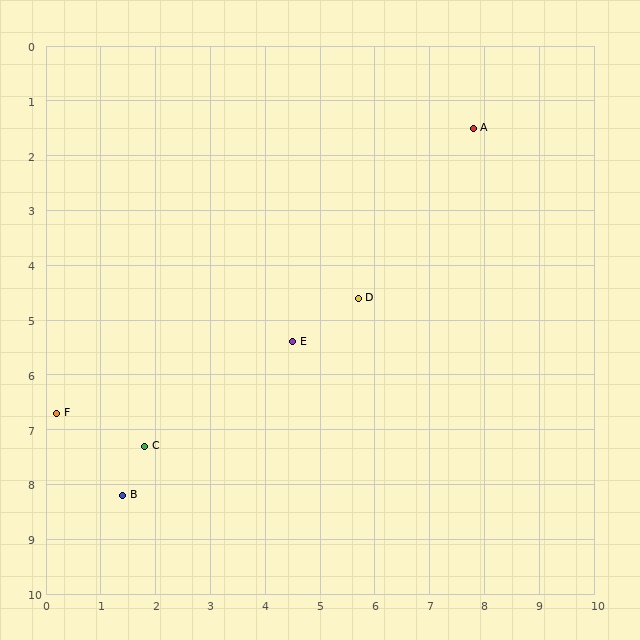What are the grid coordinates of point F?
Point F is at approximately (0.2, 6.7).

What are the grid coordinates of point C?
Point C is at approximately (1.8, 7.3).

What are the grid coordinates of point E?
Point E is at approximately (4.5, 5.4).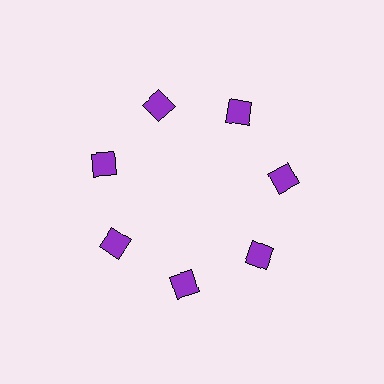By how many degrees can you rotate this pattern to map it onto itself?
The pattern maps onto itself every 51 degrees of rotation.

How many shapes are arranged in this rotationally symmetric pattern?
There are 7 shapes, arranged in 7 groups of 1.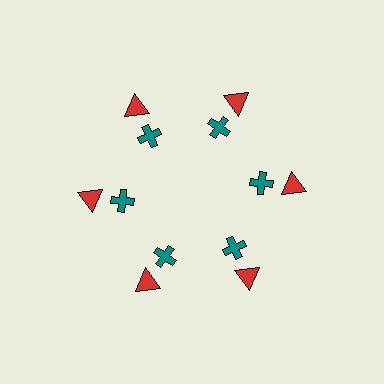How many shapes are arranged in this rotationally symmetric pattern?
There are 12 shapes, arranged in 6 groups of 2.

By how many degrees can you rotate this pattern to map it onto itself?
The pattern maps onto itself every 60 degrees of rotation.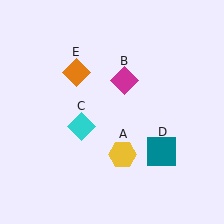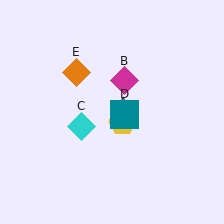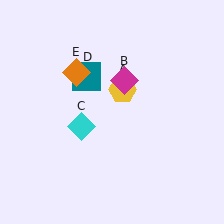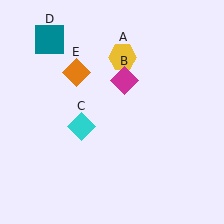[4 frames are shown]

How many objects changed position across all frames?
2 objects changed position: yellow hexagon (object A), teal square (object D).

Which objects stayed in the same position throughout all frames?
Magenta diamond (object B) and cyan diamond (object C) and orange diamond (object E) remained stationary.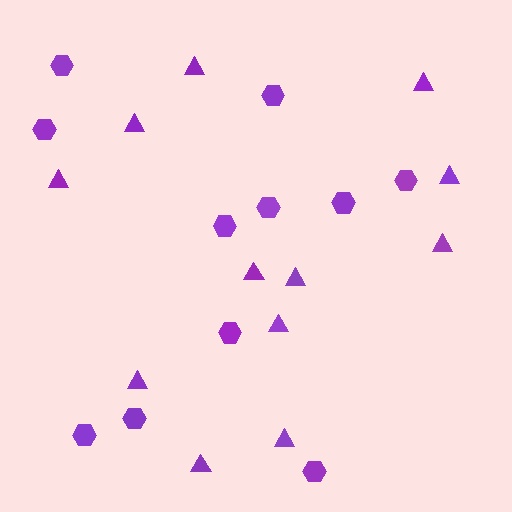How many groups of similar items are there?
There are 2 groups: one group of hexagons (11) and one group of triangles (12).